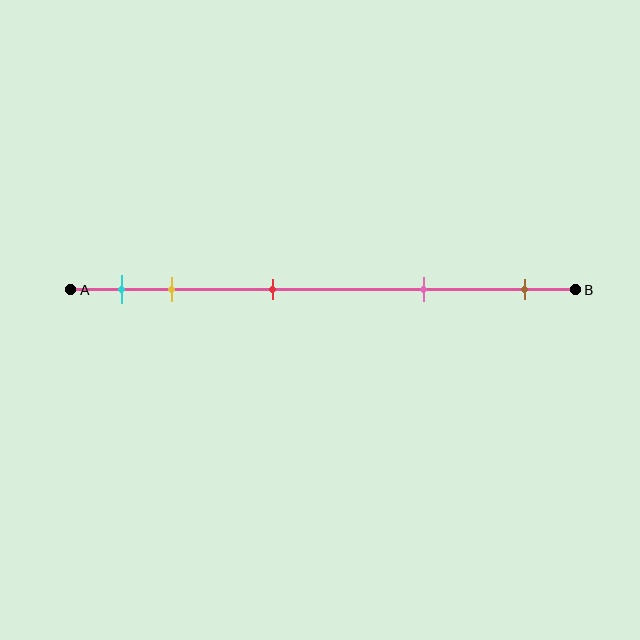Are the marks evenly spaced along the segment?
No, the marks are not evenly spaced.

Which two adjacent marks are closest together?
The cyan and yellow marks are the closest adjacent pair.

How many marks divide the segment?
There are 5 marks dividing the segment.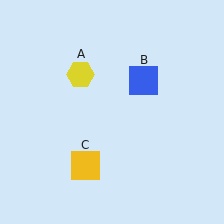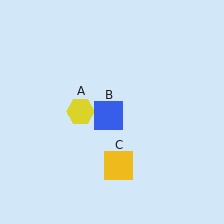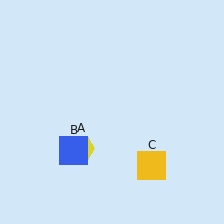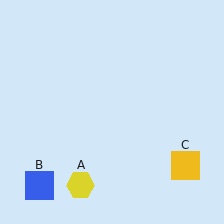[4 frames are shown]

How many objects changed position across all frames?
3 objects changed position: yellow hexagon (object A), blue square (object B), yellow square (object C).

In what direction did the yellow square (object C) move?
The yellow square (object C) moved right.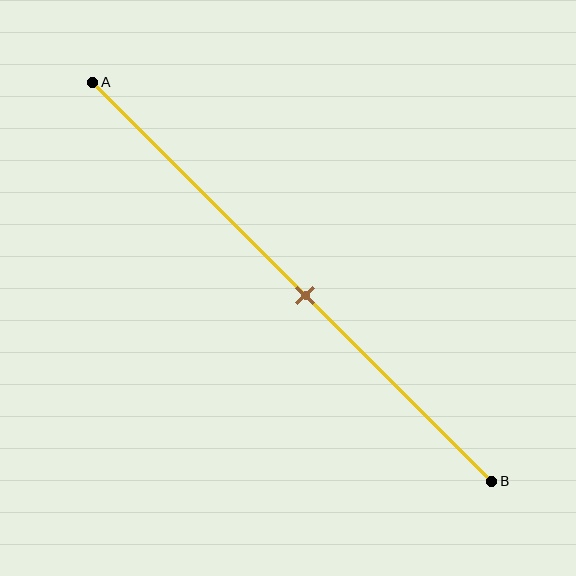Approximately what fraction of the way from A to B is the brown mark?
The brown mark is approximately 55% of the way from A to B.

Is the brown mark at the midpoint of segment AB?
No, the mark is at about 55% from A, not at the 50% midpoint.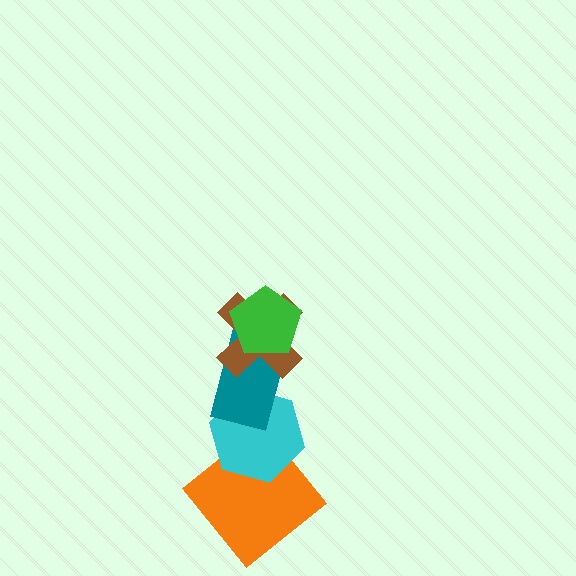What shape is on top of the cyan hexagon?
The teal rectangle is on top of the cyan hexagon.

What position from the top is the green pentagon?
The green pentagon is 1st from the top.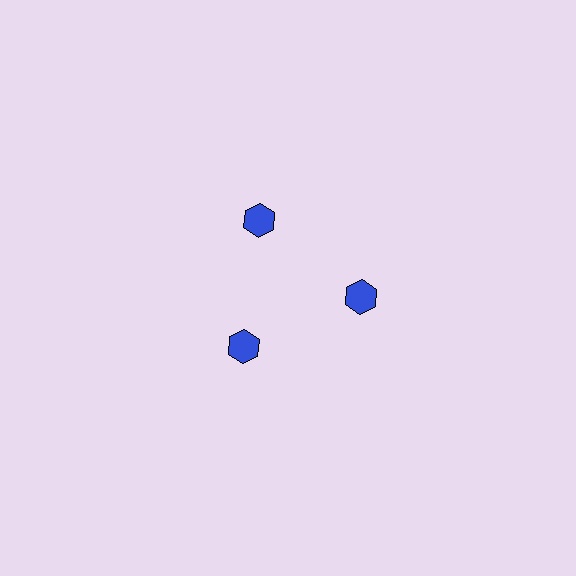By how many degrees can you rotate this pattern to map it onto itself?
The pattern maps onto itself every 120 degrees of rotation.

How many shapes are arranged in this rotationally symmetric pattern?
There are 3 shapes, arranged in 3 groups of 1.